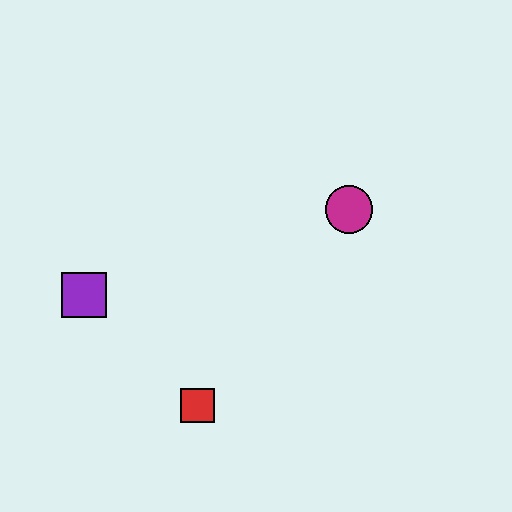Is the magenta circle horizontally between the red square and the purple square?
No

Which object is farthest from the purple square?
The magenta circle is farthest from the purple square.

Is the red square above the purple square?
No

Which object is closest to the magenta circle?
The red square is closest to the magenta circle.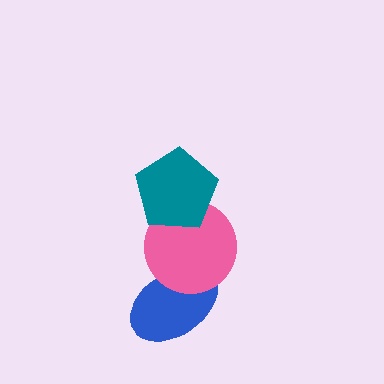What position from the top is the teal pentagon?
The teal pentagon is 1st from the top.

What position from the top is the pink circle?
The pink circle is 2nd from the top.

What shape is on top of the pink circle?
The teal pentagon is on top of the pink circle.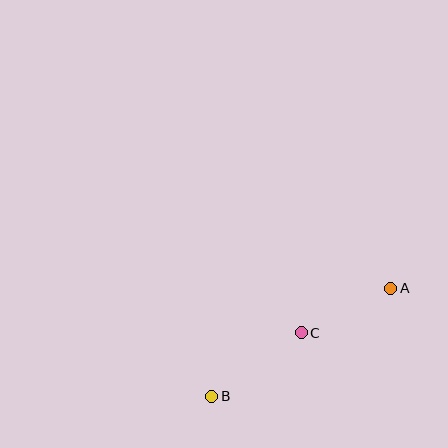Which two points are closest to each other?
Points A and C are closest to each other.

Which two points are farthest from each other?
Points A and B are farthest from each other.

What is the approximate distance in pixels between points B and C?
The distance between B and C is approximately 110 pixels.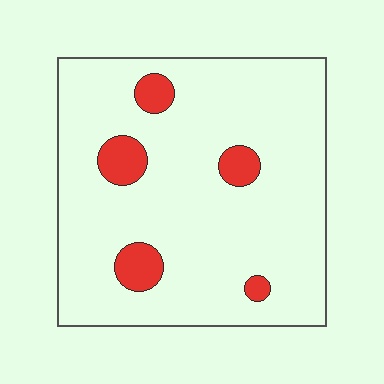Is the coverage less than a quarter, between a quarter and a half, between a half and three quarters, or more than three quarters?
Less than a quarter.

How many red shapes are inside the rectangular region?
5.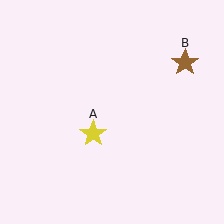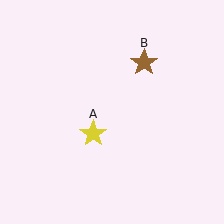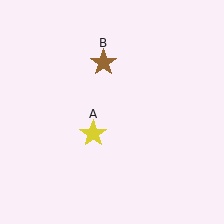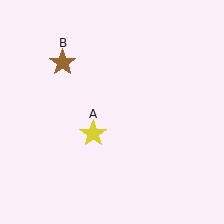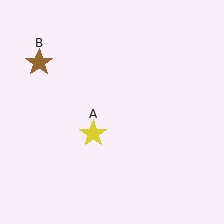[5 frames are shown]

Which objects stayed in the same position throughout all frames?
Yellow star (object A) remained stationary.